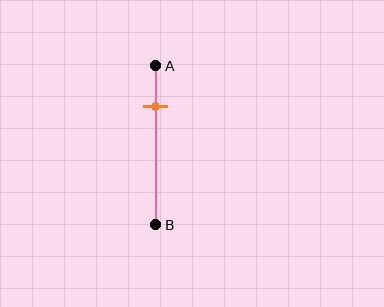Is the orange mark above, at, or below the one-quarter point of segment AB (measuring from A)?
The orange mark is approximately at the one-quarter point of segment AB.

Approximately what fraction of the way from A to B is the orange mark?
The orange mark is approximately 25% of the way from A to B.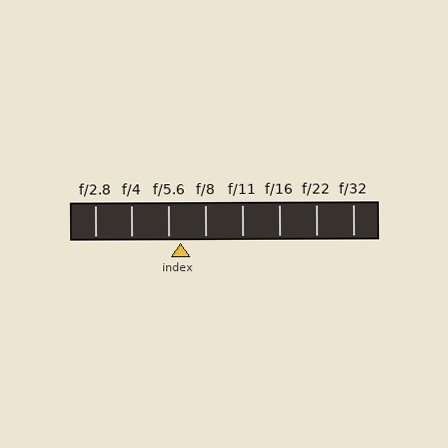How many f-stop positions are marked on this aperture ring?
There are 8 f-stop positions marked.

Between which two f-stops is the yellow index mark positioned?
The index mark is between f/5.6 and f/8.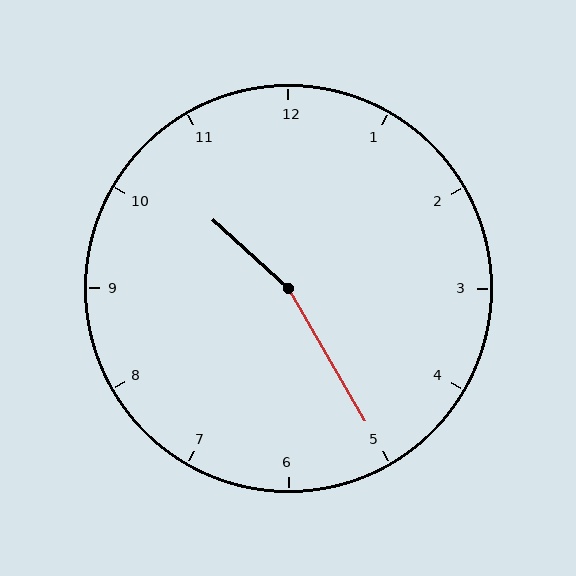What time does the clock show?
10:25.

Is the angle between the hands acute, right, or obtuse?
It is obtuse.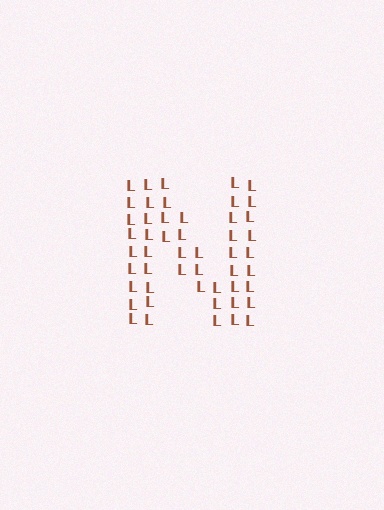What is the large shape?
The large shape is the letter N.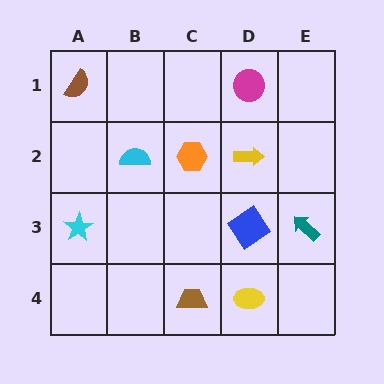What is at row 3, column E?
A teal arrow.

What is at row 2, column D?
A yellow arrow.